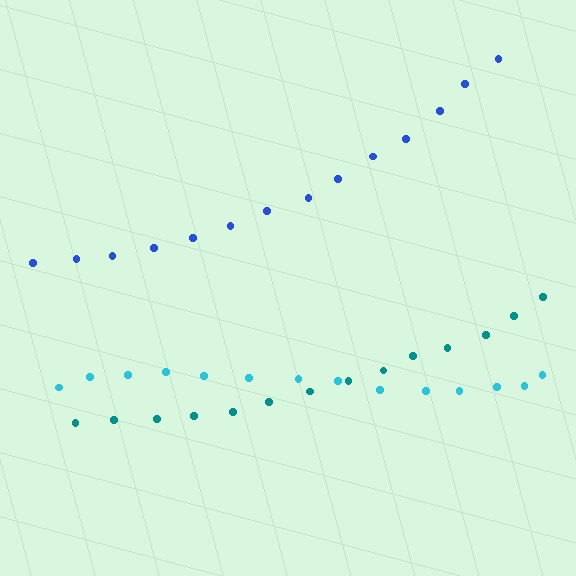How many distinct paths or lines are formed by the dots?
There are 3 distinct paths.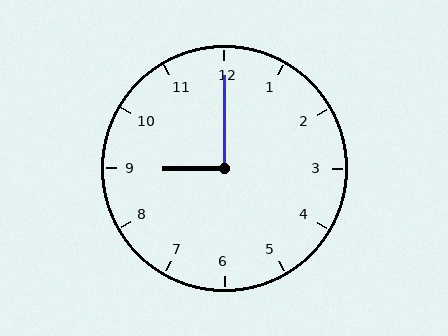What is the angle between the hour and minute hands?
Approximately 90 degrees.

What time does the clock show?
9:00.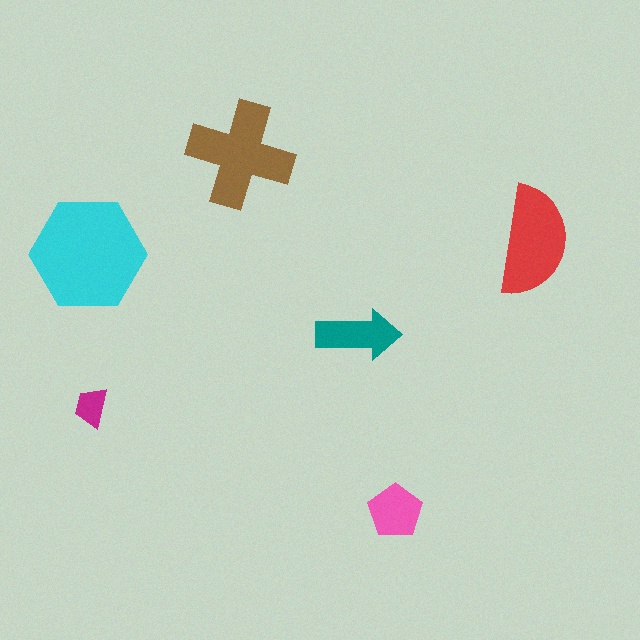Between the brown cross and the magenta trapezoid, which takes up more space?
The brown cross.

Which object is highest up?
The brown cross is topmost.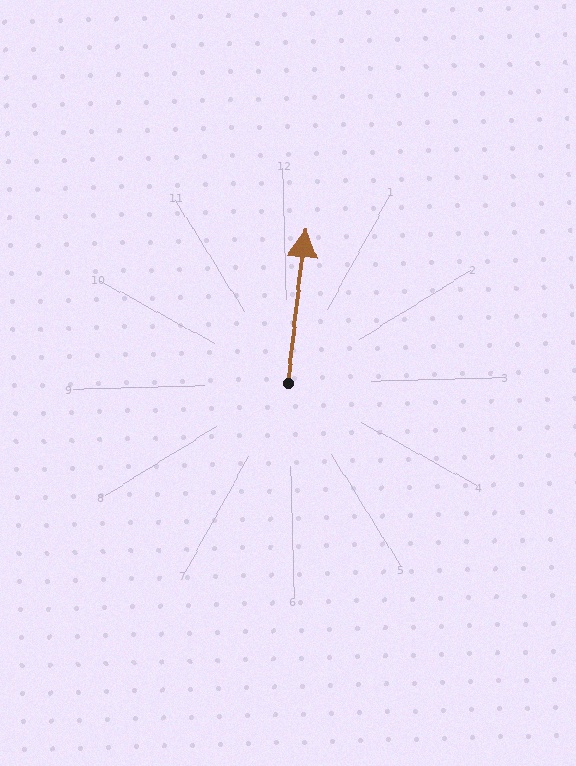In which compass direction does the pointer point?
North.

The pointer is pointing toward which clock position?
Roughly 12 o'clock.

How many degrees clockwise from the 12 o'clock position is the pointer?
Approximately 8 degrees.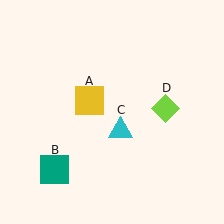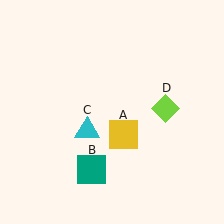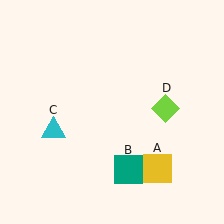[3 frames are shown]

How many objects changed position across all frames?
3 objects changed position: yellow square (object A), teal square (object B), cyan triangle (object C).